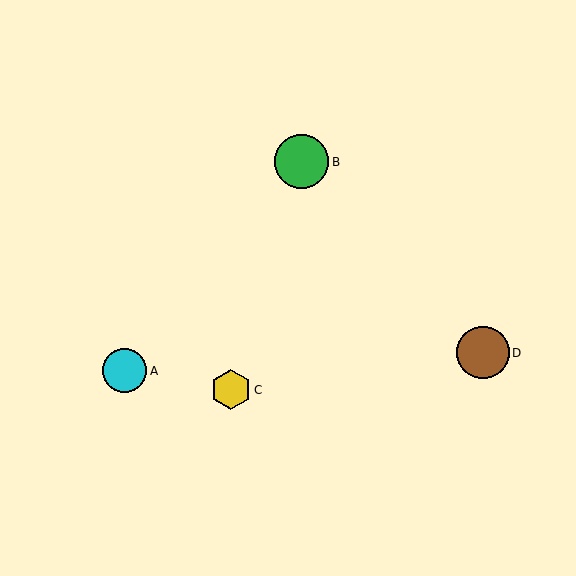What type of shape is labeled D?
Shape D is a brown circle.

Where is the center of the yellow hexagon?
The center of the yellow hexagon is at (231, 390).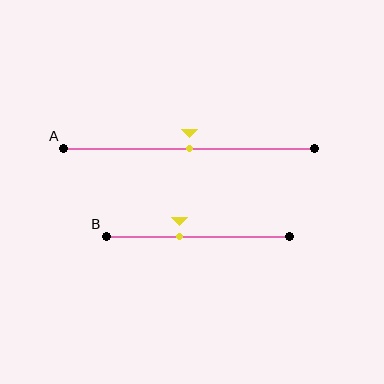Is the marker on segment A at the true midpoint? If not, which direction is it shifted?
Yes, the marker on segment A is at the true midpoint.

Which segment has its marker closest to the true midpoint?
Segment A has its marker closest to the true midpoint.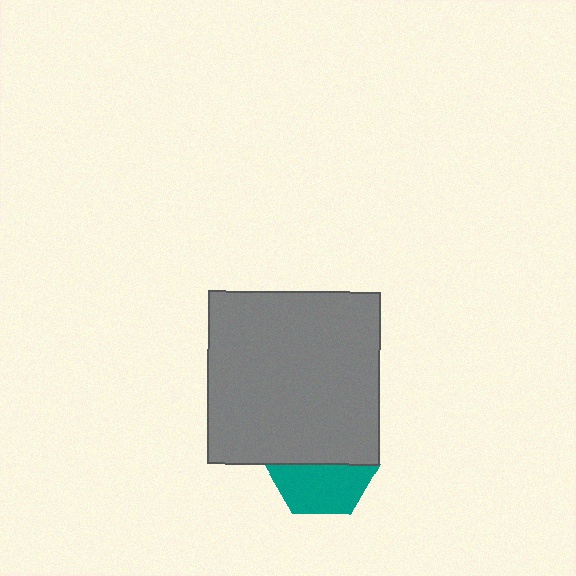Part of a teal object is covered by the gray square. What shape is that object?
It is a hexagon.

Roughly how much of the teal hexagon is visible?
About half of it is visible (roughly 47%).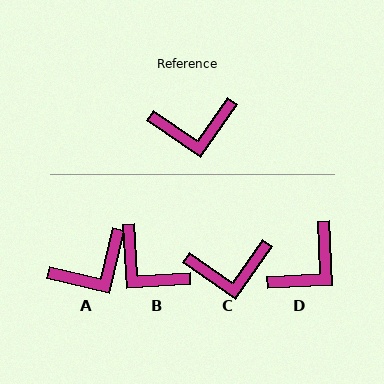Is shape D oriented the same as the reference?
No, it is off by about 37 degrees.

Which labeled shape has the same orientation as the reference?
C.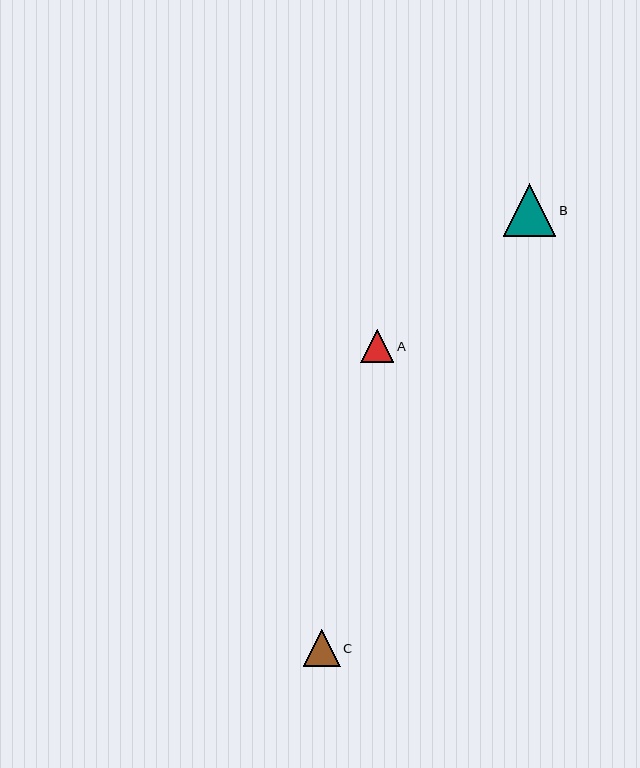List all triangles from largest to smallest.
From largest to smallest: B, C, A.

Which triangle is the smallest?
Triangle A is the smallest with a size of approximately 33 pixels.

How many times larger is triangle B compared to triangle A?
Triangle B is approximately 1.6 times the size of triangle A.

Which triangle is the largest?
Triangle B is the largest with a size of approximately 52 pixels.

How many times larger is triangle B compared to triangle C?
Triangle B is approximately 1.4 times the size of triangle C.